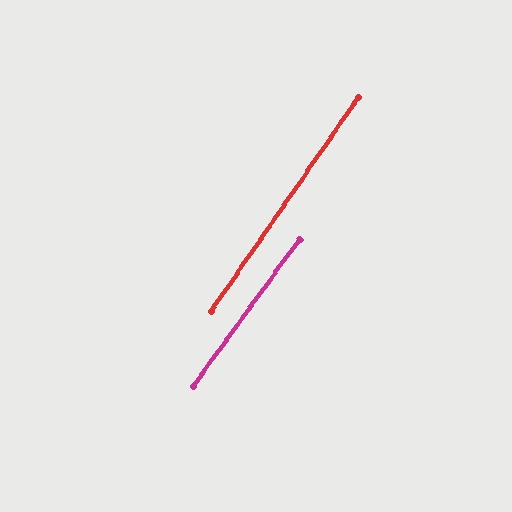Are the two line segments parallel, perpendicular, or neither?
Parallel — their directions differ by only 1.3°.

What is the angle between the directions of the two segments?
Approximately 1 degree.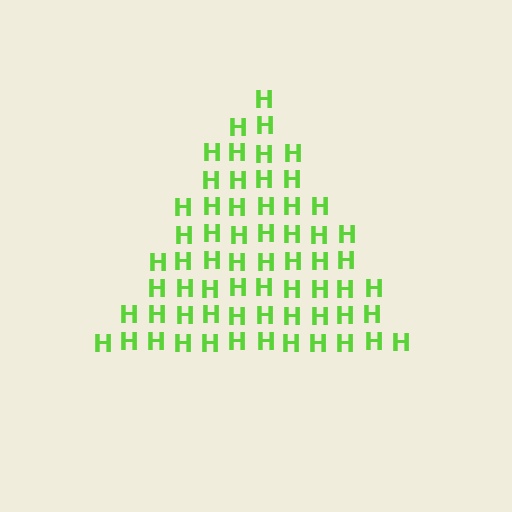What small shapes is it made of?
It is made of small letter H's.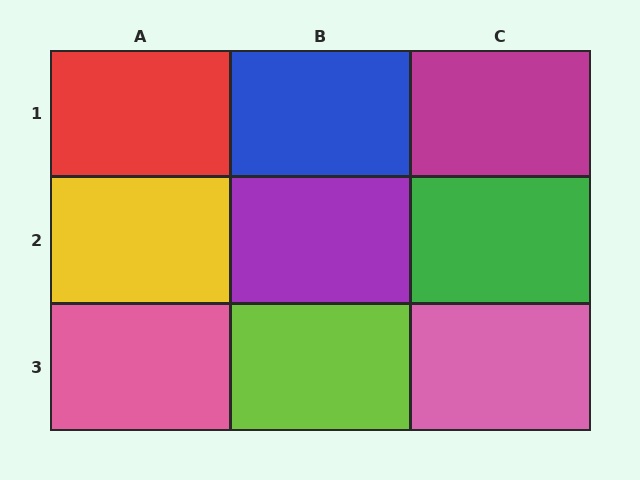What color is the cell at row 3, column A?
Pink.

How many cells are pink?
2 cells are pink.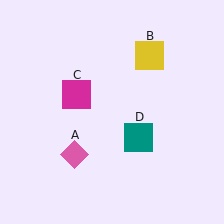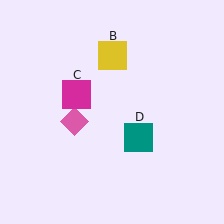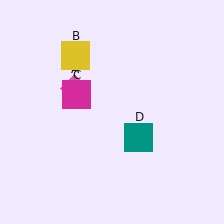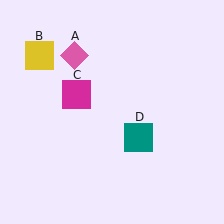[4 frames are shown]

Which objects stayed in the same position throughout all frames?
Magenta square (object C) and teal square (object D) remained stationary.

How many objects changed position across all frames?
2 objects changed position: pink diamond (object A), yellow square (object B).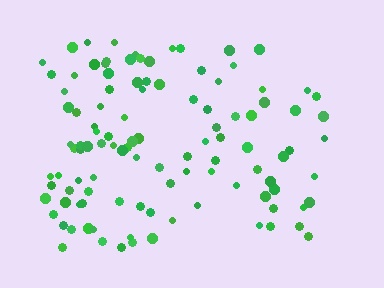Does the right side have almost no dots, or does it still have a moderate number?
Still a moderate number, just noticeably fewer than the left.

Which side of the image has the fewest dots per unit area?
The right.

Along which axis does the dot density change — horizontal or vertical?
Horizontal.